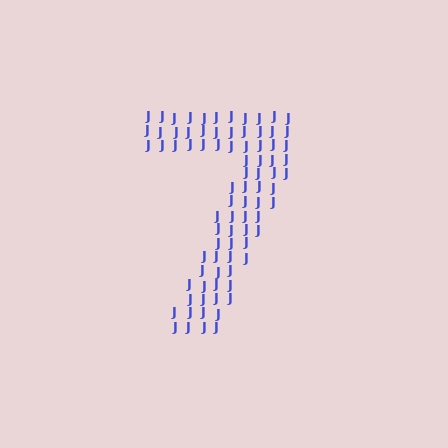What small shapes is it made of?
It is made of small letter J's.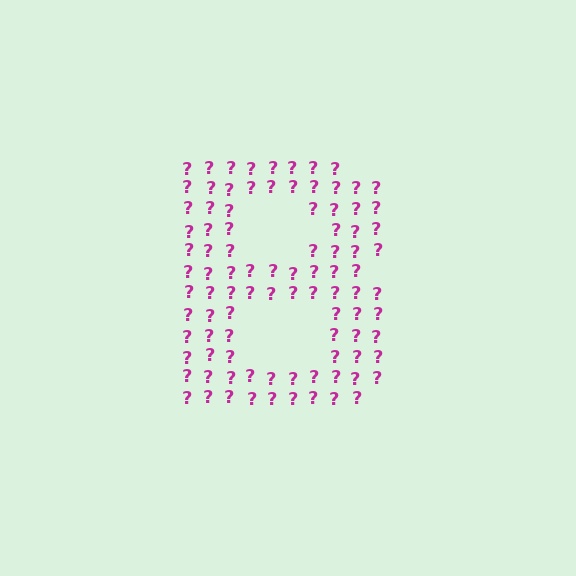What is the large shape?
The large shape is the letter B.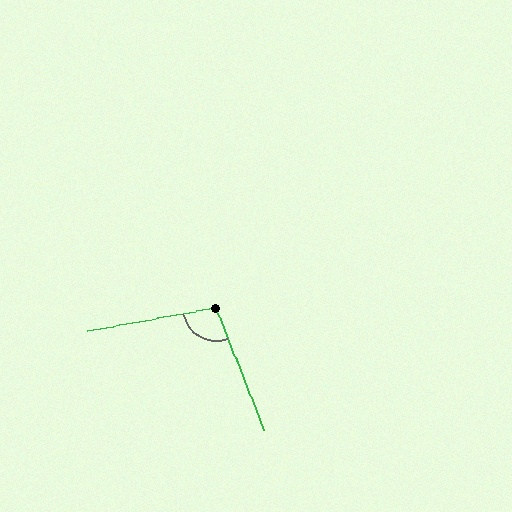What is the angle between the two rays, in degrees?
Approximately 101 degrees.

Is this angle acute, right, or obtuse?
It is obtuse.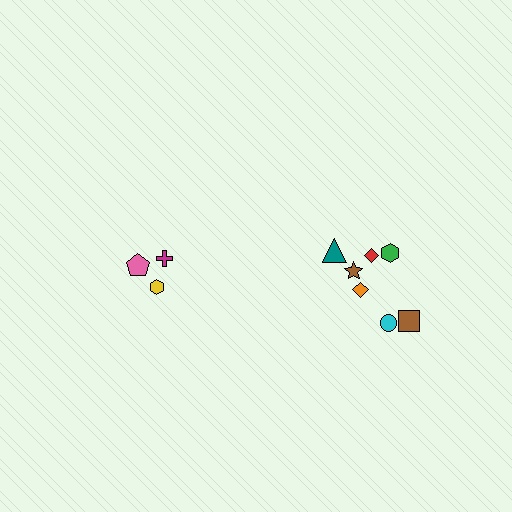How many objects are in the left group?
There are 3 objects.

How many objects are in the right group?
There are 7 objects.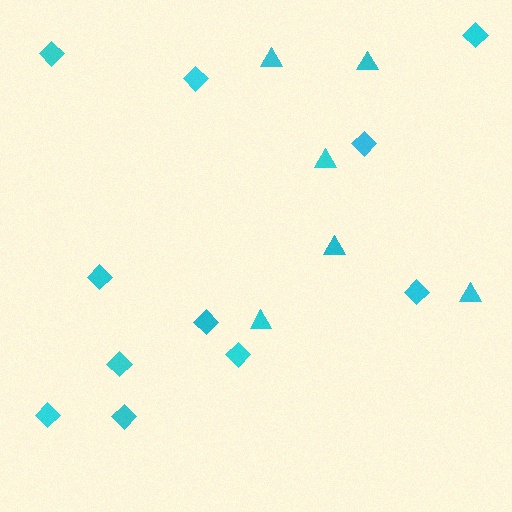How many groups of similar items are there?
There are 2 groups: one group of triangles (6) and one group of diamonds (11).